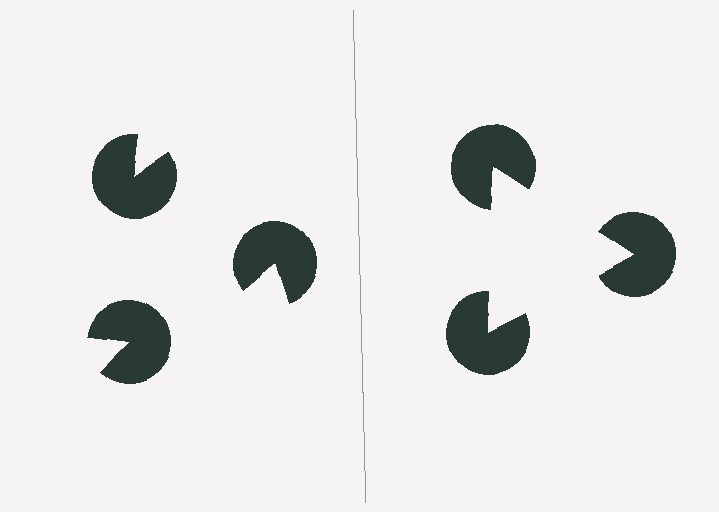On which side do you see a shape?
An illusory triangle appears on the right side. On the left side the wedge cuts are rotated, so no coherent shape forms.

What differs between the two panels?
The pac-man discs are positioned identically on both sides; only the wedge orientations differ. On the right they align to a triangle; on the left they are misaligned.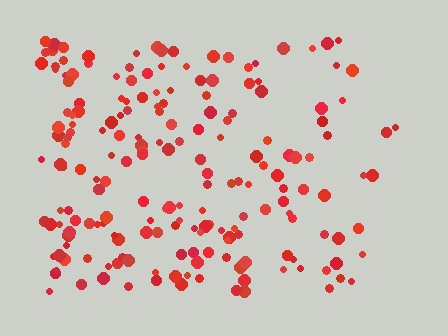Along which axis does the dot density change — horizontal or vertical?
Horizontal.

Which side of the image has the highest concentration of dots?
The left.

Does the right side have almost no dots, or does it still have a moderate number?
Still a moderate number, just noticeably fewer than the left.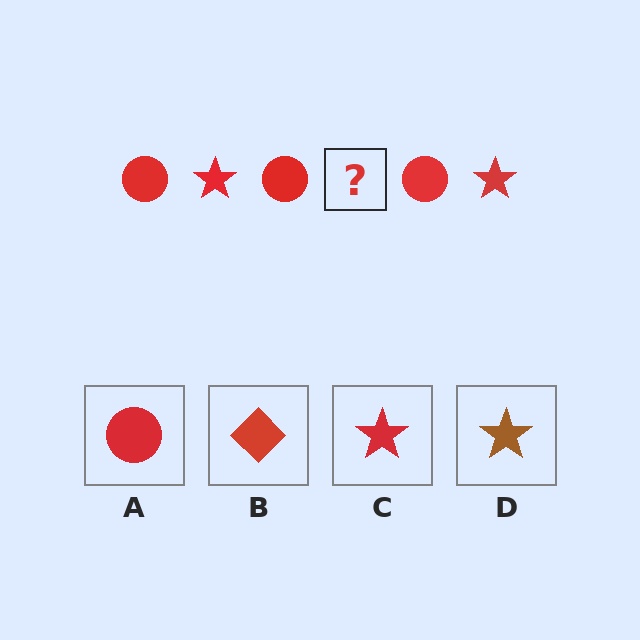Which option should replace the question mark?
Option C.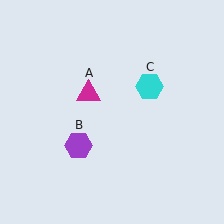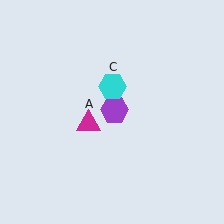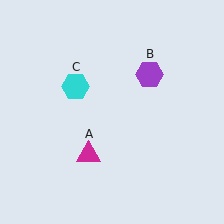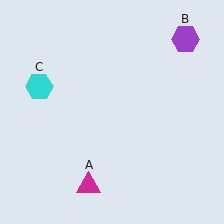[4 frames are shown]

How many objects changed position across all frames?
3 objects changed position: magenta triangle (object A), purple hexagon (object B), cyan hexagon (object C).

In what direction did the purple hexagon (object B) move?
The purple hexagon (object B) moved up and to the right.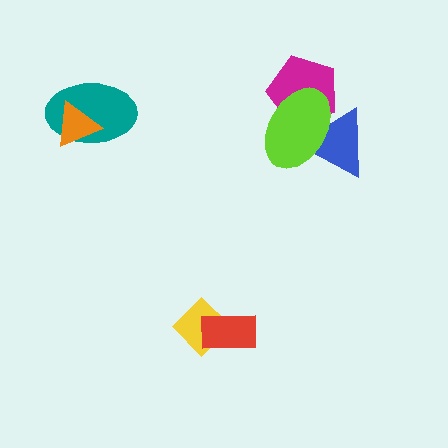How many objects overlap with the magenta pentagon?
2 objects overlap with the magenta pentagon.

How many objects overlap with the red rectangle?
1 object overlaps with the red rectangle.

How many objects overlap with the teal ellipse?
1 object overlaps with the teal ellipse.